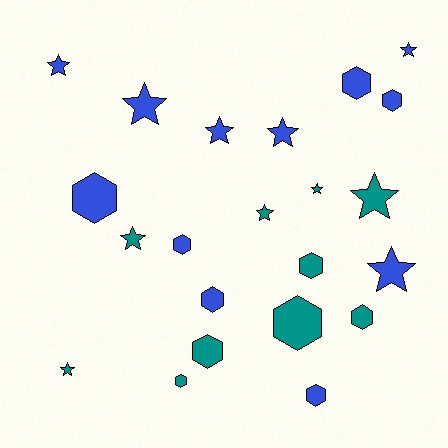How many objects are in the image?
There are 22 objects.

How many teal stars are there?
There are 5 teal stars.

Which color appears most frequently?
Blue, with 12 objects.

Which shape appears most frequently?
Star, with 11 objects.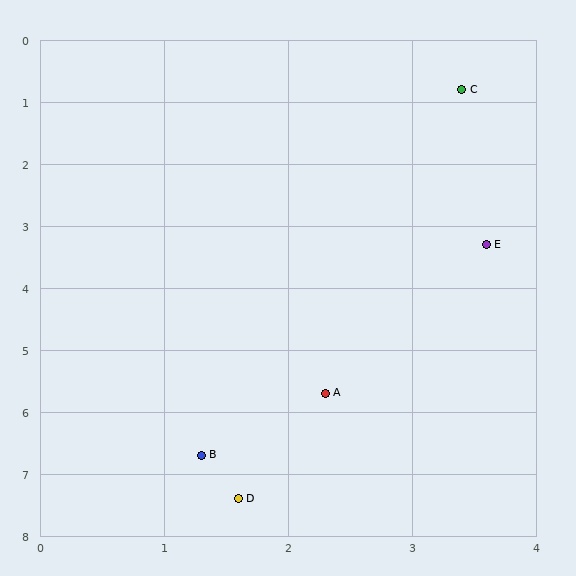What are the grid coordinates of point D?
Point D is at approximately (1.6, 7.4).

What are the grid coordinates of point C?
Point C is at approximately (3.4, 0.8).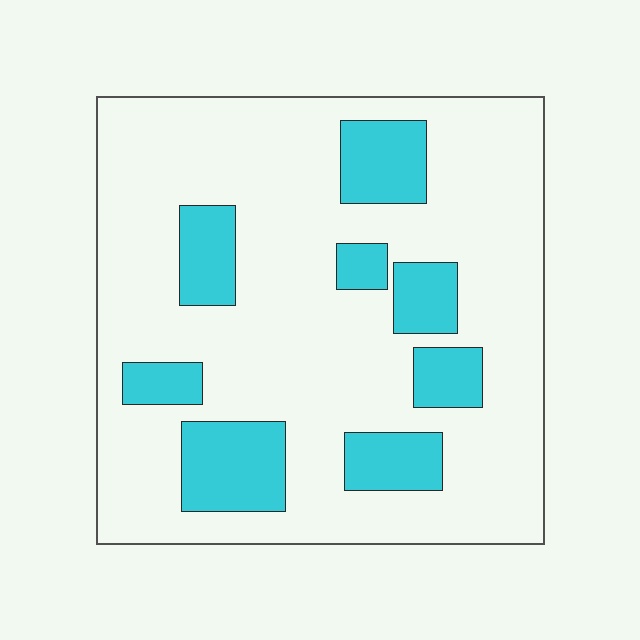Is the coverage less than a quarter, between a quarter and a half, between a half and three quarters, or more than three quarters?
Less than a quarter.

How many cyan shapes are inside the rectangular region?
8.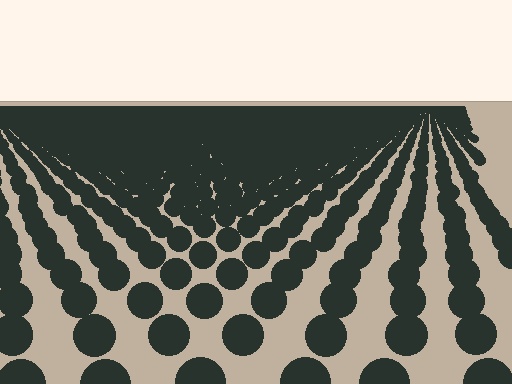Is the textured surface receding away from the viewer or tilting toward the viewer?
The surface is receding away from the viewer. Texture elements get smaller and denser toward the top.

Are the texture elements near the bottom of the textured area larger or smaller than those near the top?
Larger. Near the bottom, elements are closer to the viewer and appear at a bigger on-screen size.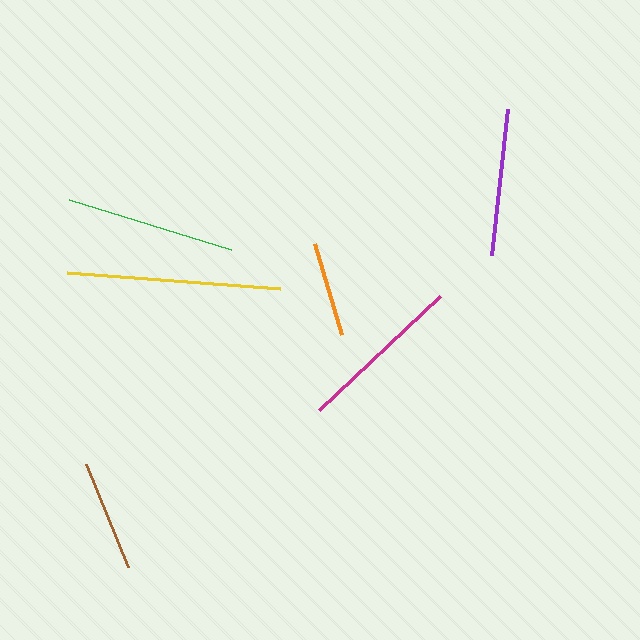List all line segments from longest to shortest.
From longest to shortest: yellow, green, magenta, purple, brown, orange.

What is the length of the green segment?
The green segment is approximately 169 pixels long.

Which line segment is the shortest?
The orange line is the shortest at approximately 95 pixels.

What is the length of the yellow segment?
The yellow segment is approximately 214 pixels long.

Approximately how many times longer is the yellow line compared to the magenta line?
The yellow line is approximately 1.3 times the length of the magenta line.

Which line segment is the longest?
The yellow line is the longest at approximately 214 pixels.